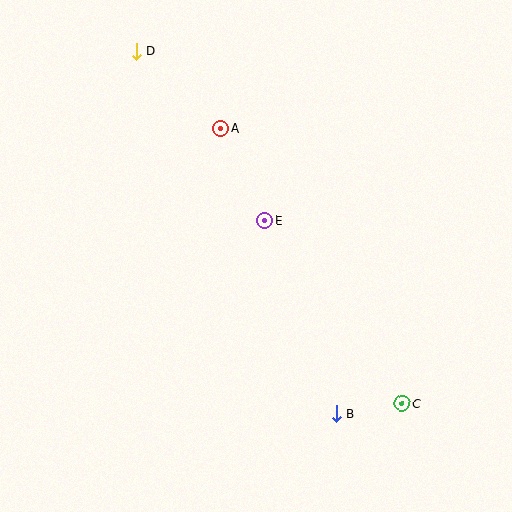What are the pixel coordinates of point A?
Point A is at (221, 128).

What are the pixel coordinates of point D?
Point D is at (136, 51).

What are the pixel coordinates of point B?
Point B is at (336, 414).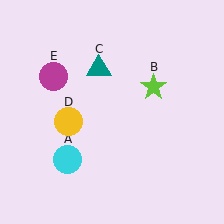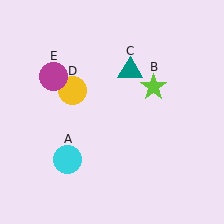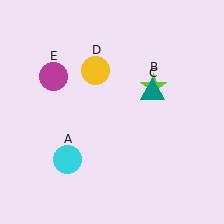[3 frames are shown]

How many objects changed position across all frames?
2 objects changed position: teal triangle (object C), yellow circle (object D).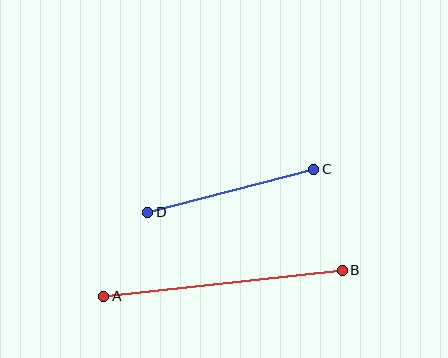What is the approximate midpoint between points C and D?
The midpoint is at approximately (231, 191) pixels.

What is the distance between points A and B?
The distance is approximately 240 pixels.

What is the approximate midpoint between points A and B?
The midpoint is at approximately (223, 283) pixels.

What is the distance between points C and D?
The distance is approximately 172 pixels.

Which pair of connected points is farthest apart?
Points A and B are farthest apart.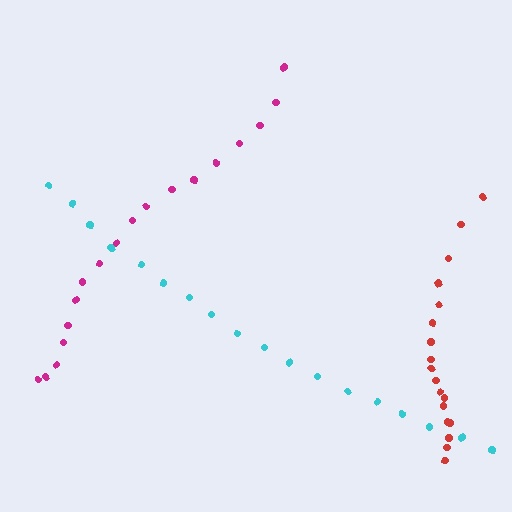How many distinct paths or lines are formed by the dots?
There are 3 distinct paths.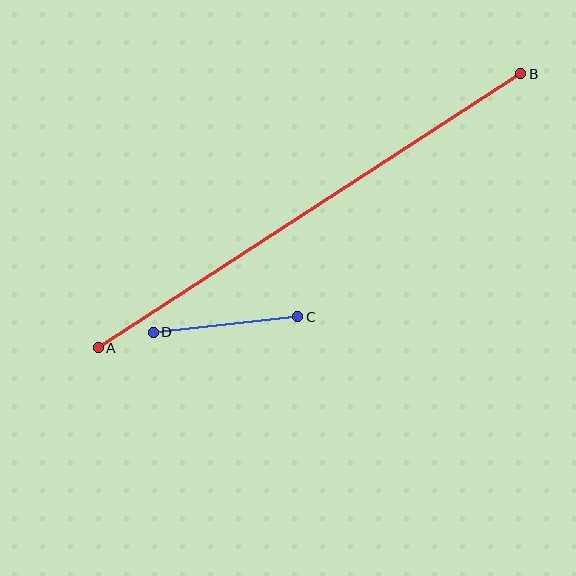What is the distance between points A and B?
The distance is approximately 504 pixels.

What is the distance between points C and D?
The distance is approximately 146 pixels.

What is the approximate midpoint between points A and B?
The midpoint is at approximately (310, 211) pixels.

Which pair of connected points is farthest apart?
Points A and B are farthest apart.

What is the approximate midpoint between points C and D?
The midpoint is at approximately (226, 325) pixels.